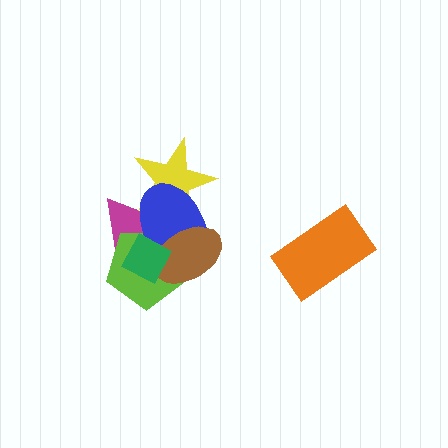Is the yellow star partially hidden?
Yes, it is partially covered by another shape.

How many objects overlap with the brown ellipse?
4 objects overlap with the brown ellipse.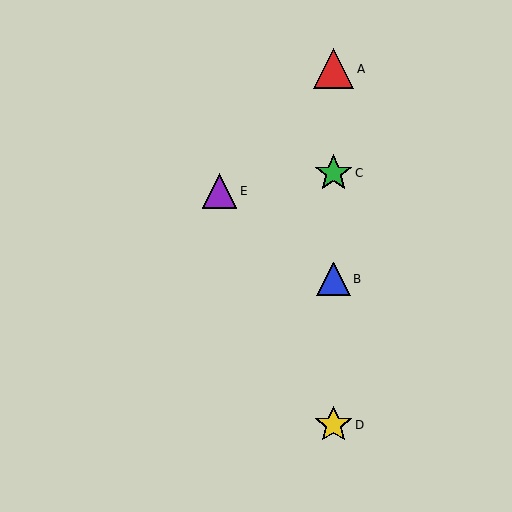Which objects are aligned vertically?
Objects A, B, C, D are aligned vertically.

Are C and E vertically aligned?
No, C is at x≈334 and E is at x≈219.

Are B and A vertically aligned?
Yes, both are at x≈334.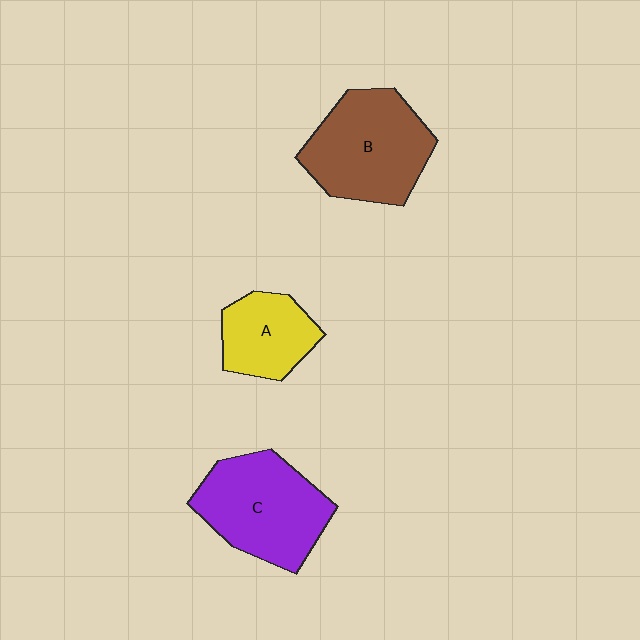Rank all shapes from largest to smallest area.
From largest to smallest: B (brown), C (purple), A (yellow).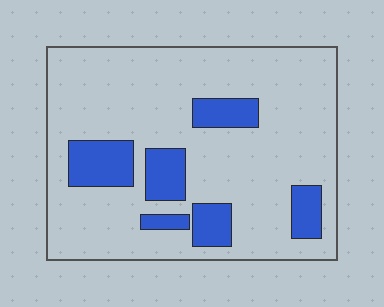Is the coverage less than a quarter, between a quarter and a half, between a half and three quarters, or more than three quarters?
Less than a quarter.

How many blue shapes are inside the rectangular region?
6.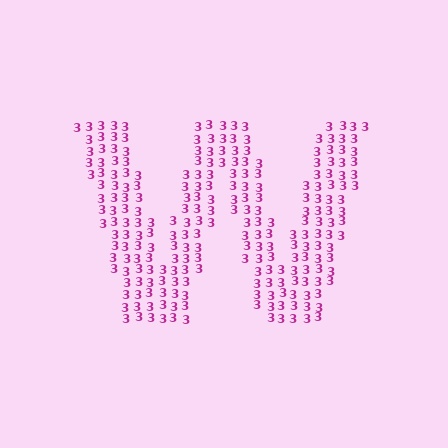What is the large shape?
The large shape is the letter W.